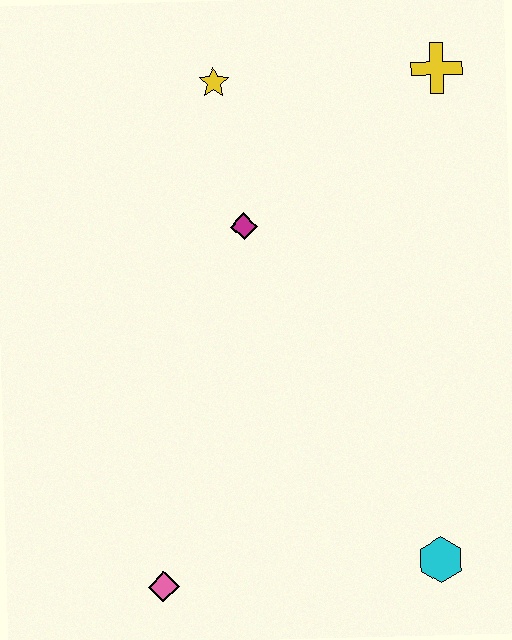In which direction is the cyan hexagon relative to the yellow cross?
The cyan hexagon is below the yellow cross.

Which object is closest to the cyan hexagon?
The pink diamond is closest to the cyan hexagon.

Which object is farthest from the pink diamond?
The yellow cross is farthest from the pink diamond.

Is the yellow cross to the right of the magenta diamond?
Yes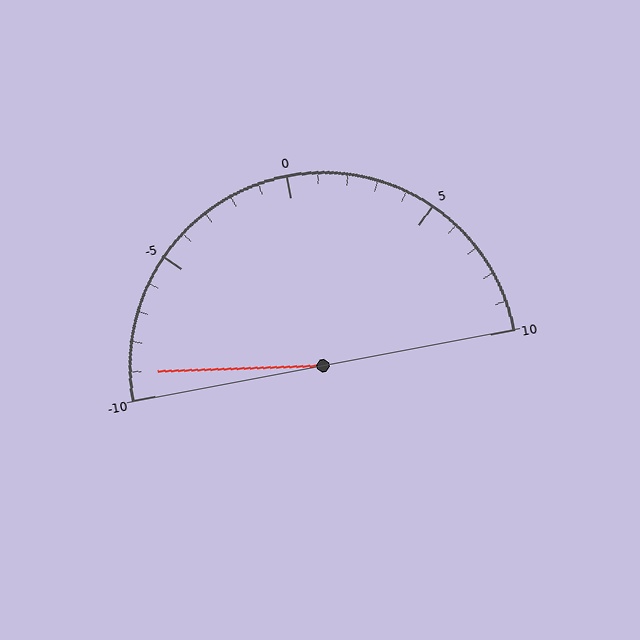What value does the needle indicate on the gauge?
The needle indicates approximately -9.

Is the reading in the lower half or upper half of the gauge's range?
The reading is in the lower half of the range (-10 to 10).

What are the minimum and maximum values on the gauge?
The gauge ranges from -10 to 10.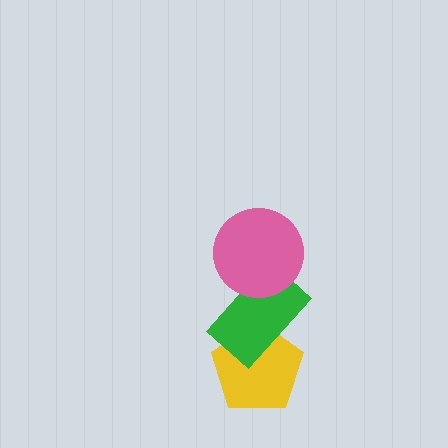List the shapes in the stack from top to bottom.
From top to bottom: the pink circle, the green rectangle, the yellow pentagon.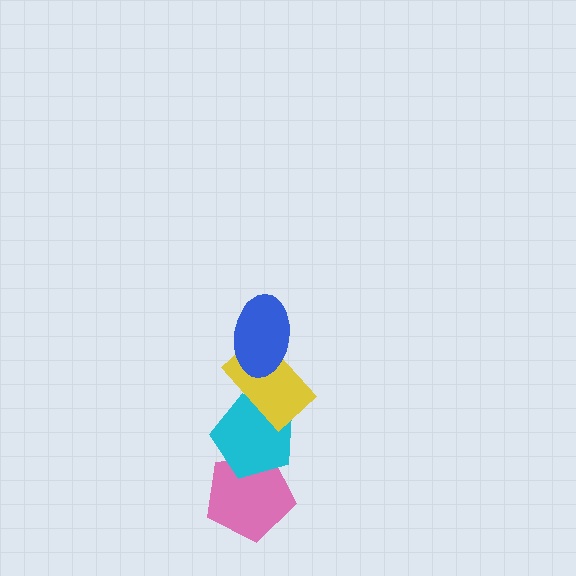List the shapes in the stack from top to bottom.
From top to bottom: the blue ellipse, the yellow rectangle, the cyan pentagon, the pink pentagon.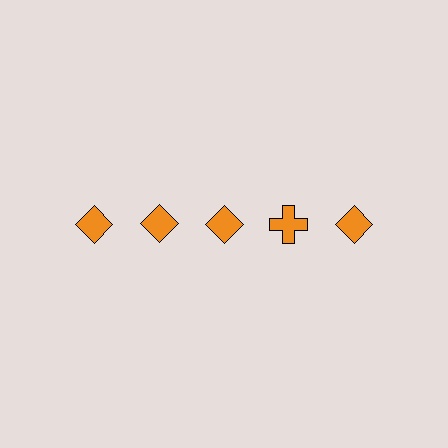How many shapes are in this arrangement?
There are 5 shapes arranged in a grid pattern.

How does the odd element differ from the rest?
It has a different shape: cross instead of diamond.